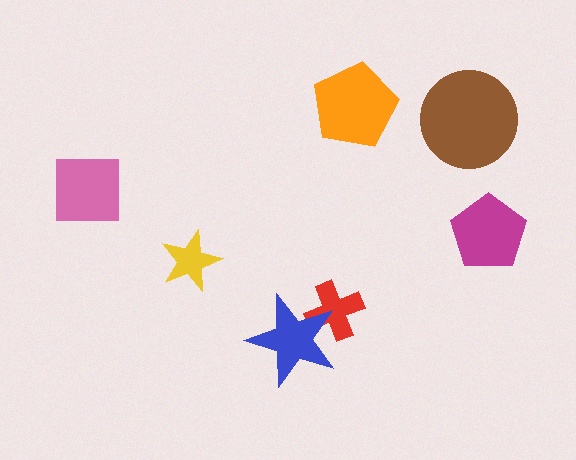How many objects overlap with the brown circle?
0 objects overlap with the brown circle.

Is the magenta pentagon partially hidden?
No, no other shape covers it.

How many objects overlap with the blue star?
1 object overlaps with the blue star.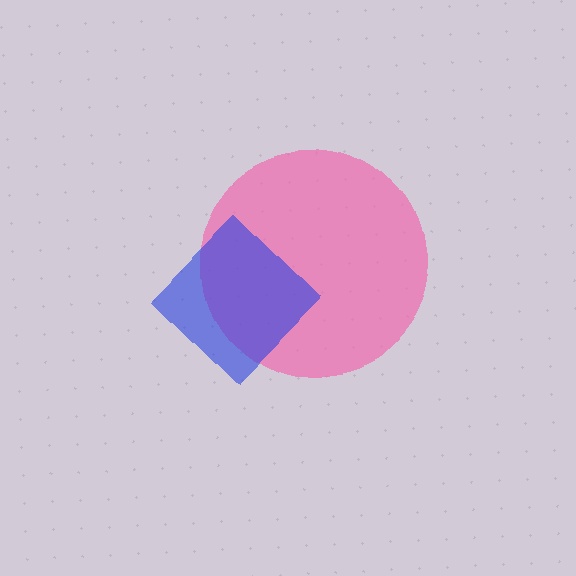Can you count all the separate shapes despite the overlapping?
Yes, there are 2 separate shapes.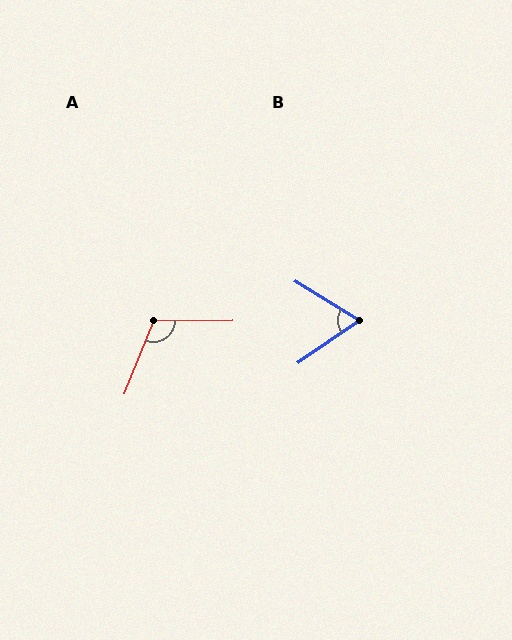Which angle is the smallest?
B, at approximately 66 degrees.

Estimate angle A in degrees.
Approximately 112 degrees.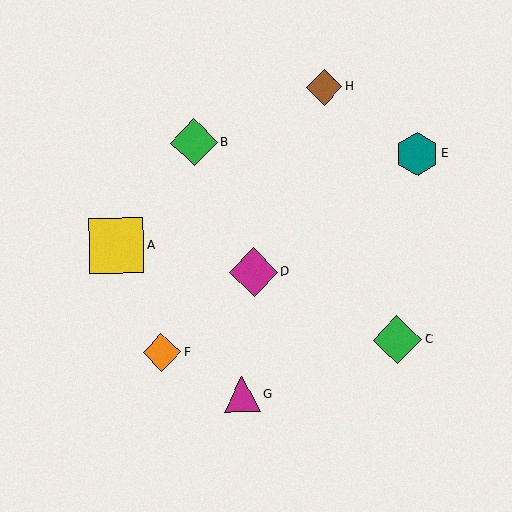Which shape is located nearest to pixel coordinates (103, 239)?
The yellow square (labeled A) at (116, 246) is nearest to that location.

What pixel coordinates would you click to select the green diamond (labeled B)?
Click at (194, 142) to select the green diamond B.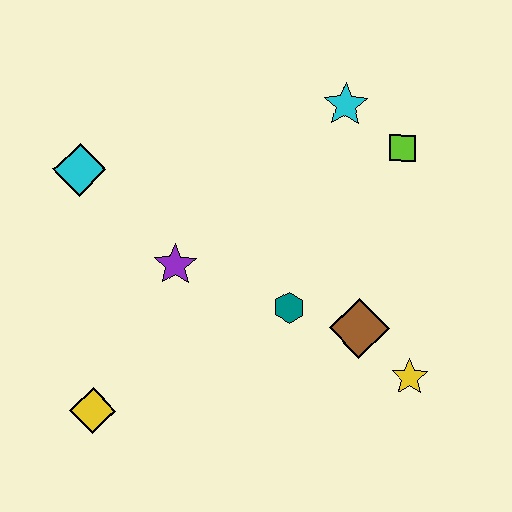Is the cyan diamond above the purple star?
Yes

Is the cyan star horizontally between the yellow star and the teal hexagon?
Yes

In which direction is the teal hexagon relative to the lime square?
The teal hexagon is below the lime square.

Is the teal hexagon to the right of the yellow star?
No